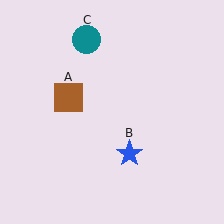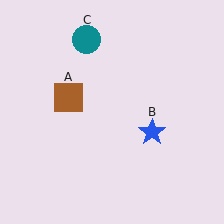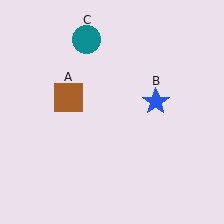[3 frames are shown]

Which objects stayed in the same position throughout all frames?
Brown square (object A) and teal circle (object C) remained stationary.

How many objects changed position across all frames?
1 object changed position: blue star (object B).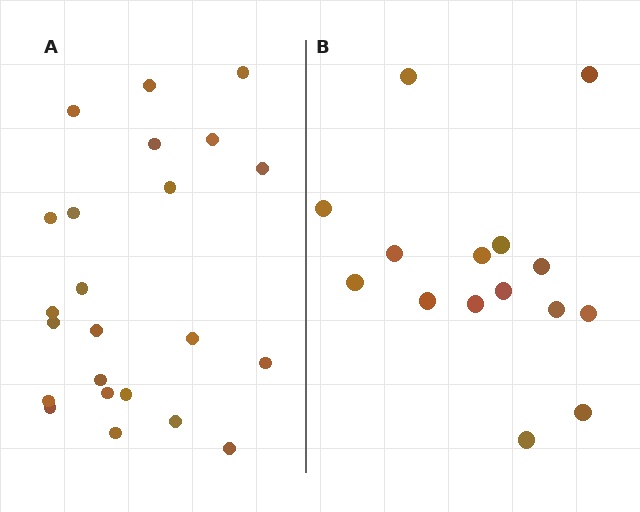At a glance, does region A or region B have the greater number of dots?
Region A (the left region) has more dots.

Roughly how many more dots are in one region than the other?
Region A has roughly 8 or so more dots than region B.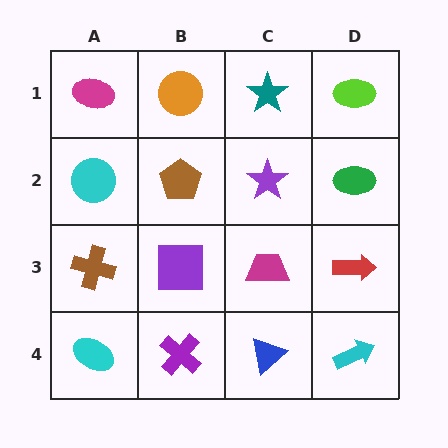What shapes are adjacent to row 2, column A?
A magenta ellipse (row 1, column A), a brown cross (row 3, column A), a brown pentagon (row 2, column B).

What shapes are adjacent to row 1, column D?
A green ellipse (row 2, column D), a teal star (row 1, column C).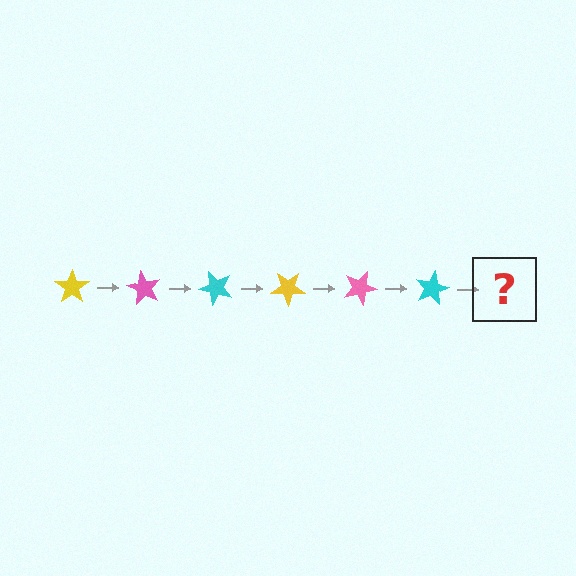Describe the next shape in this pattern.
It should be a yellow star, rotated 360 degrees from the start.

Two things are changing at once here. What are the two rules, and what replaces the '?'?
The two rules are that it rotates 60 degrees each step and the color cycles through yellow, pink, and cyan. The '?' should be a yellow star, rotated 360 degrees from the start.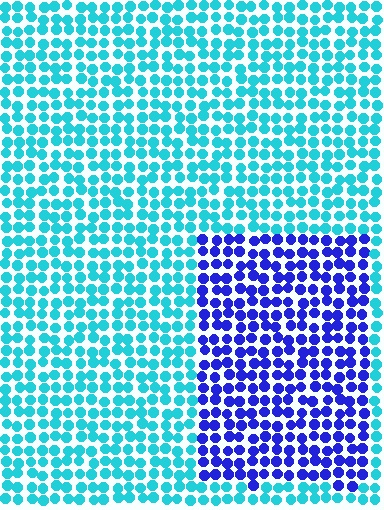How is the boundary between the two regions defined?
The boundary is defined purely by a slight shift in hue (about 56 degrees). Spacing, size, and orientation are identical on both sides.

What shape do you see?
I see a rectangle.